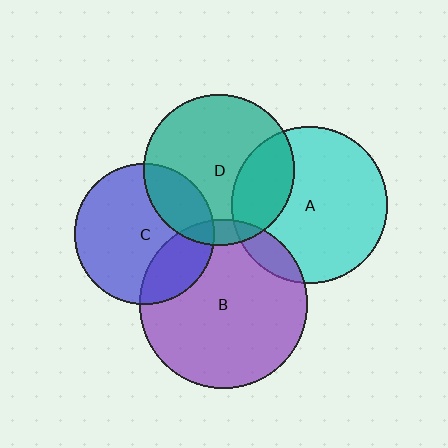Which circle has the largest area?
Circle B (purple).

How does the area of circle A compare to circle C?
Approximately 1.2 times.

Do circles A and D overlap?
Yes.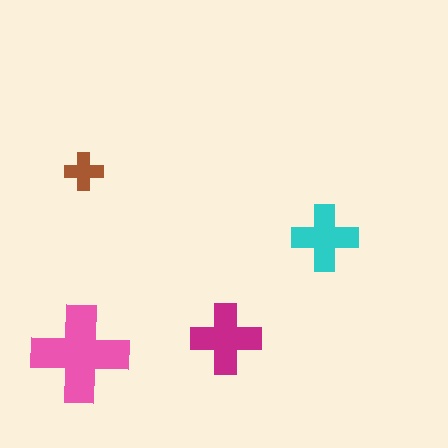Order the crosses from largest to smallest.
the pink one, the magenta one, the cyan one, the brown one.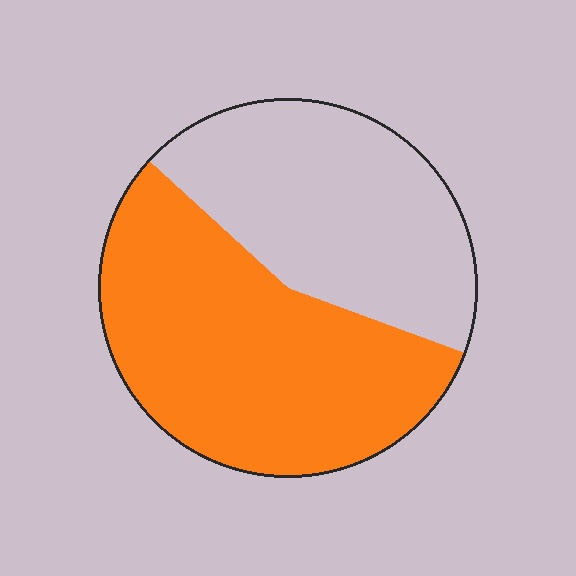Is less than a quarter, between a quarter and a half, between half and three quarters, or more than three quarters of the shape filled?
Between half and three quarters.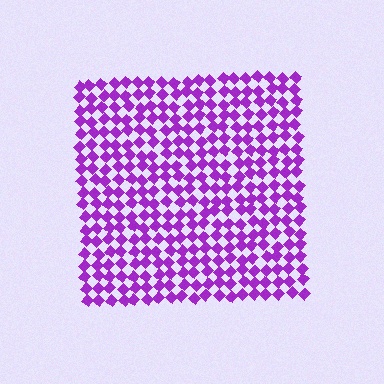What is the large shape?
The large shape is a square.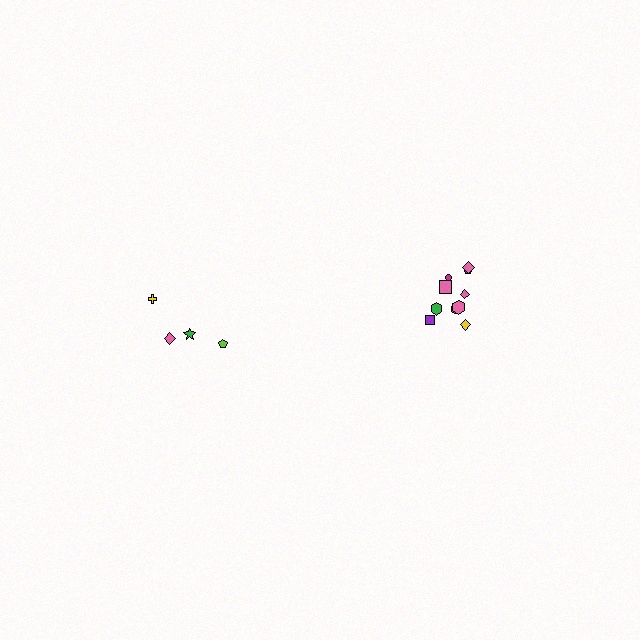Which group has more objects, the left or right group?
The right group.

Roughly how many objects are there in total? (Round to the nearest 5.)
Roughly 15 objects in total.